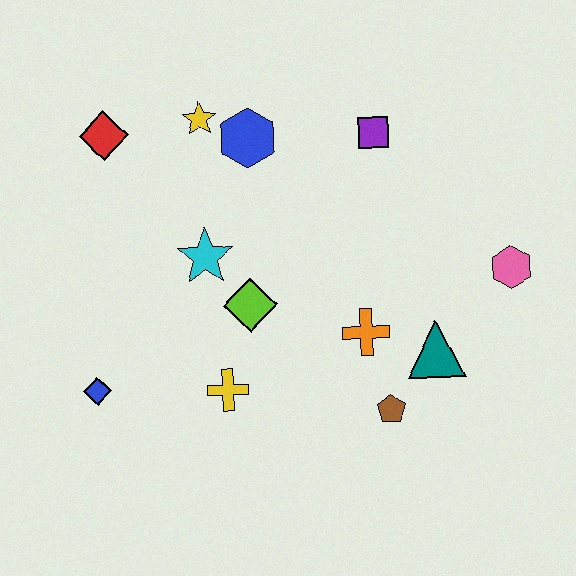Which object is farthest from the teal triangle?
The red diamond is farthest from the teal triangle.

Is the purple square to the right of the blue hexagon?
Yes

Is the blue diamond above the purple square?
No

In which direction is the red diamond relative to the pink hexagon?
The red diamond is to the left of the pink hexagon.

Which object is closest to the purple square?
The blue hexagon is closest to the purple square.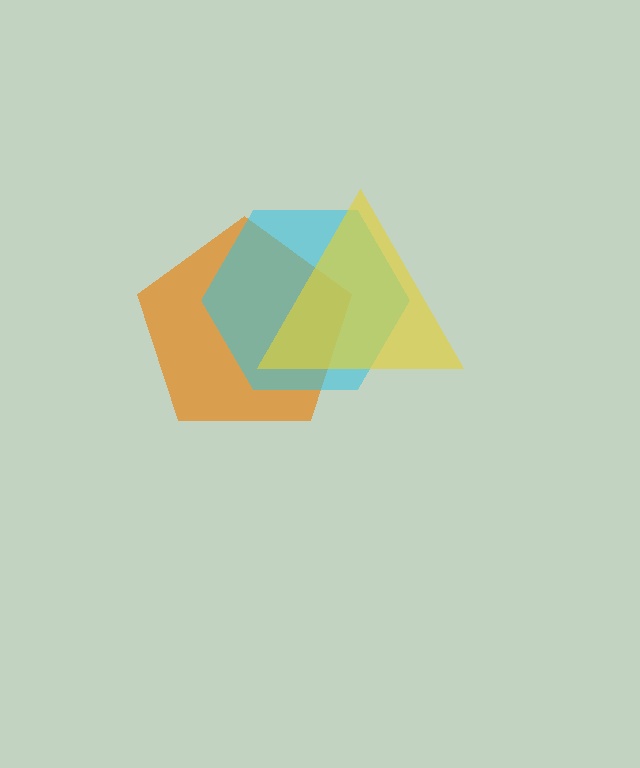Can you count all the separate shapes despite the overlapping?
Yes, there are 3 separate shapes.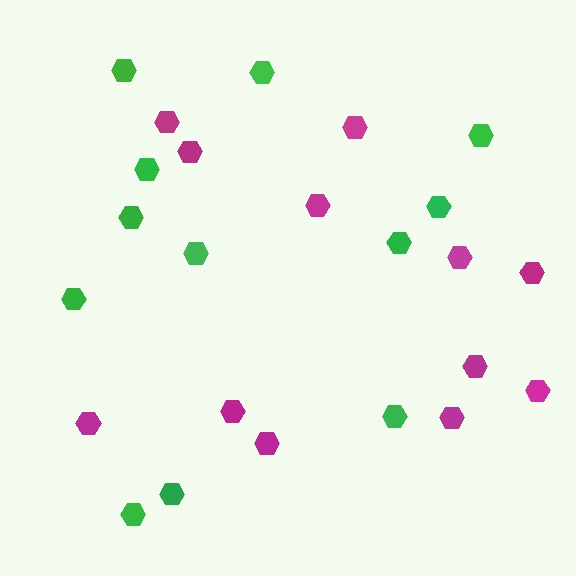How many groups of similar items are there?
There are 2 groups: one group of magenta hexagons (12) and one group of green hexagons (12).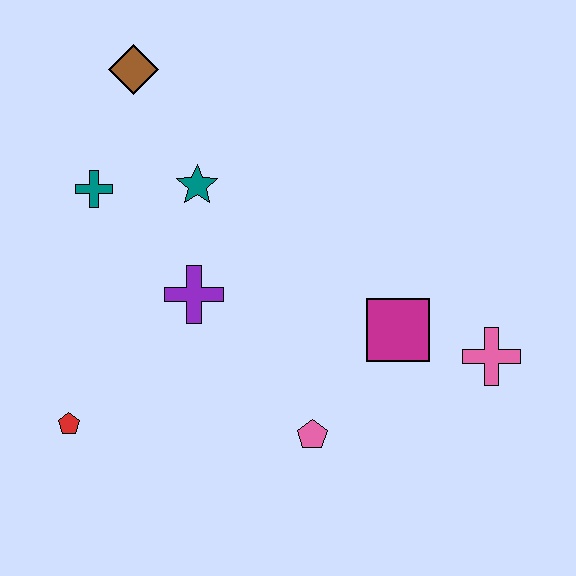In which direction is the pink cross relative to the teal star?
The pink cross is to the right of the teal star.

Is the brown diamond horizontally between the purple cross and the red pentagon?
Yes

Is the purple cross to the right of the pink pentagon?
No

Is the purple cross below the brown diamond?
Yes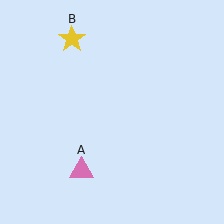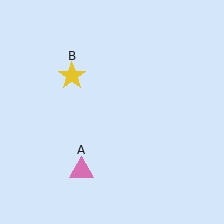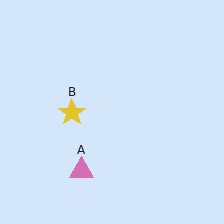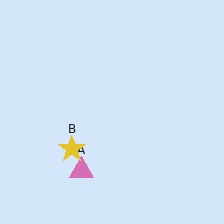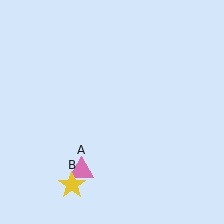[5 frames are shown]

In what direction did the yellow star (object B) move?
The yellow star (object B) moved down.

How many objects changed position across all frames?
1 object changed position: yellow star (object B).